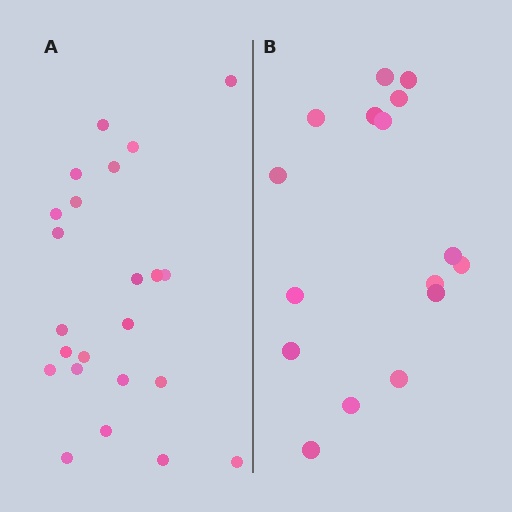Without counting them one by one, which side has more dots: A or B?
Region A (the left region) has more dots.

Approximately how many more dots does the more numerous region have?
Region A has roughly 8 or so more dots than region B.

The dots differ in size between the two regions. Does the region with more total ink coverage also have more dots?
No. Region B has more total ink coverage because its dots are larger, but region A actually contains more individual dots. Total area can be misleading — the number of items is what matters here.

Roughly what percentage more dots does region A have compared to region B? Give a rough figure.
About 45% more.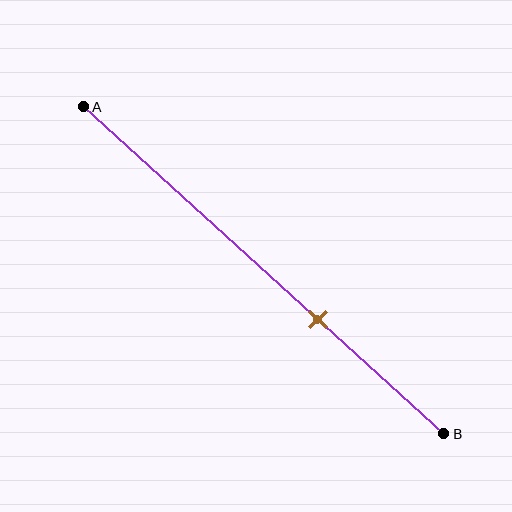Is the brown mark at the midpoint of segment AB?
No, the mark is at about 65% from A, not at the 50% midpoint.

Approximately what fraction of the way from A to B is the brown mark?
The brown mark is approximately 65% of the way from A to B.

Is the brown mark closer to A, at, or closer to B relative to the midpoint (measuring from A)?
The brown mark is closer to point B than the midpoint of segment AB.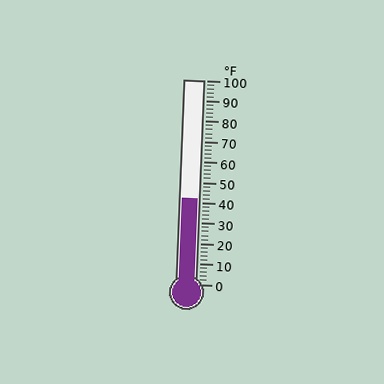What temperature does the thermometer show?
The thermometer shows approximately 42°F.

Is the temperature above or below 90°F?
The temperature is below 90°F.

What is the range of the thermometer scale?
The thermometer scale ranges from 0°F to 100°F.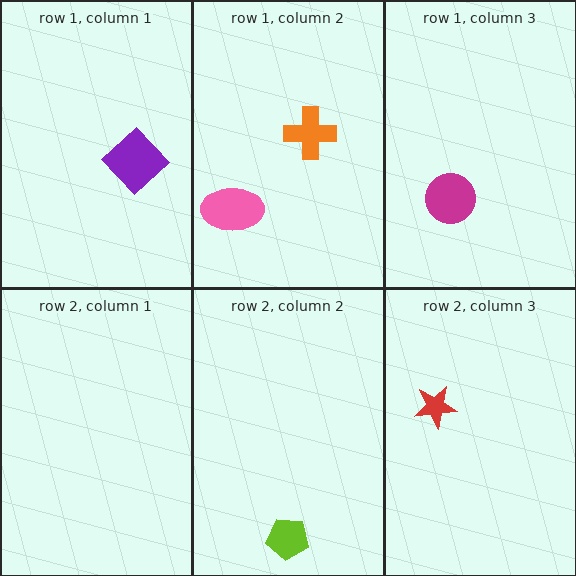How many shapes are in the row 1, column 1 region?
1.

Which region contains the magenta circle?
The row 1, column 3 region.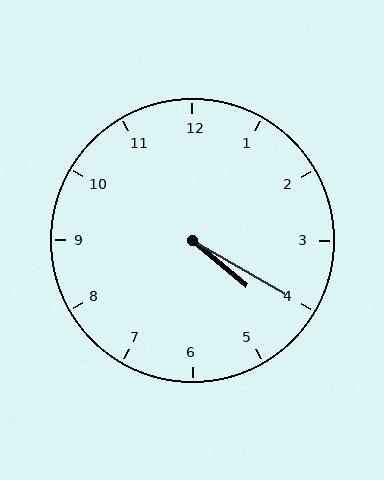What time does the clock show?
4:20.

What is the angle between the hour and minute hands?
Approximately 10 degrees.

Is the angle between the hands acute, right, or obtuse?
It is acute.